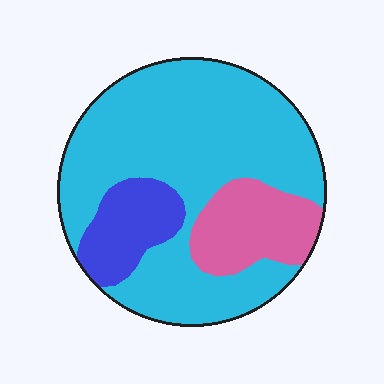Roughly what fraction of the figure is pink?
Pink takes up less than a quarter of the figure.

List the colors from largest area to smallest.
From largest to smallest: cyan, pink, blue.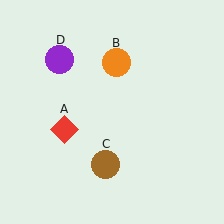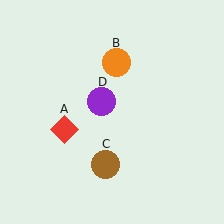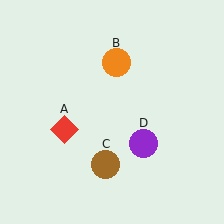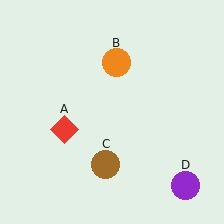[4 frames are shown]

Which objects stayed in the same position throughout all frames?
Red diamond (object A) and orange circle (object B) and brown circle (object C) remained stationary.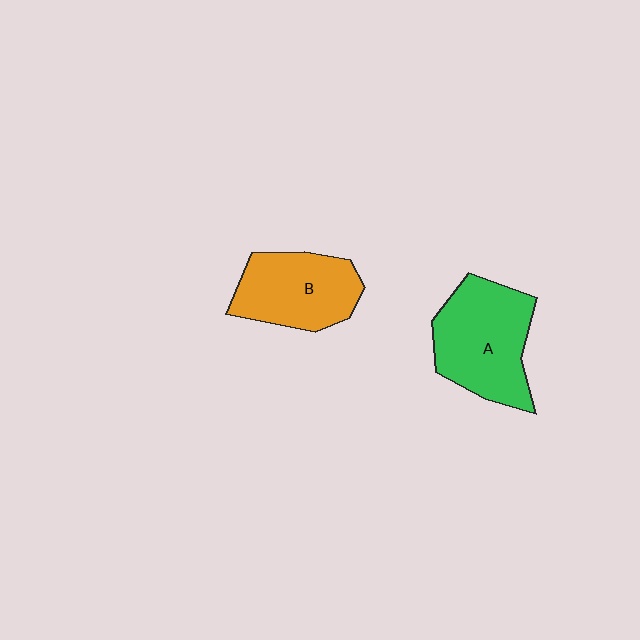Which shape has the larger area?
Shape A (green).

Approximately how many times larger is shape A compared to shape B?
Approximately 1.2 times.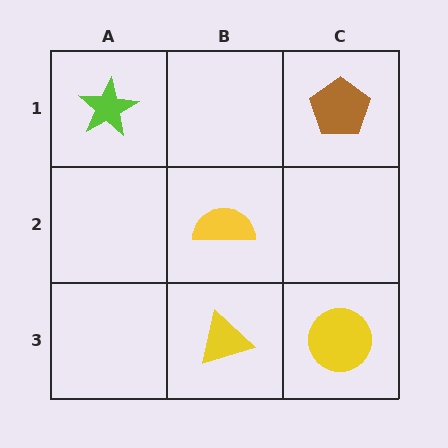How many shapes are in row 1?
2 shapes.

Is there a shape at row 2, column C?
No, that cell is empty.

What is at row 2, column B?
A yellow semicircle.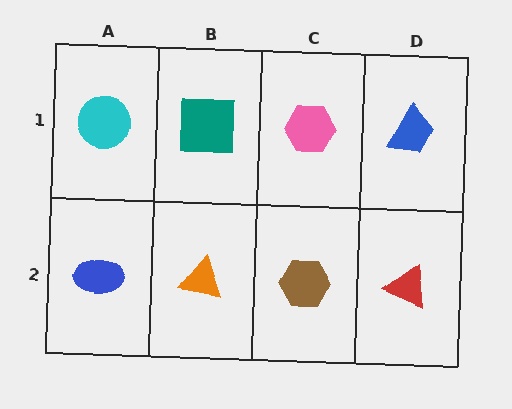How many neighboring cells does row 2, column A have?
2.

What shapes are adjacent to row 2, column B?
A teal square (row 1, column B), a blue ellipse (row 2, column A), a brown hexagon (row 2, column C).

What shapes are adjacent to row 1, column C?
A brown hexagon (row 2, column C), a teal square (row 1, column B), a blue trapezoid (row 1, column D).